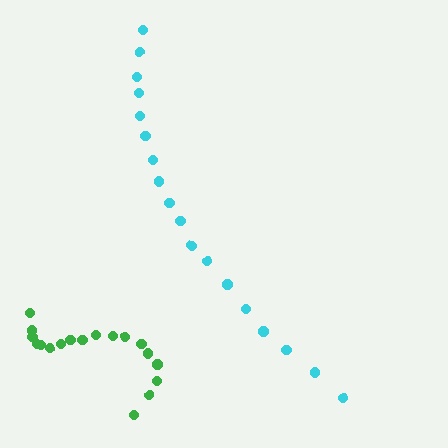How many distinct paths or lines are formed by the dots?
There are 2 distinct paths.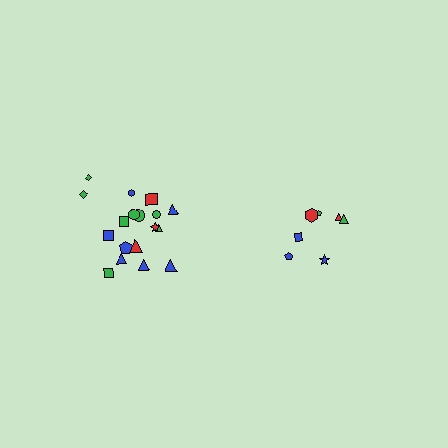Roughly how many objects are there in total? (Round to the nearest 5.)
Roughly 25 objects in total.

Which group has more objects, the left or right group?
The left group.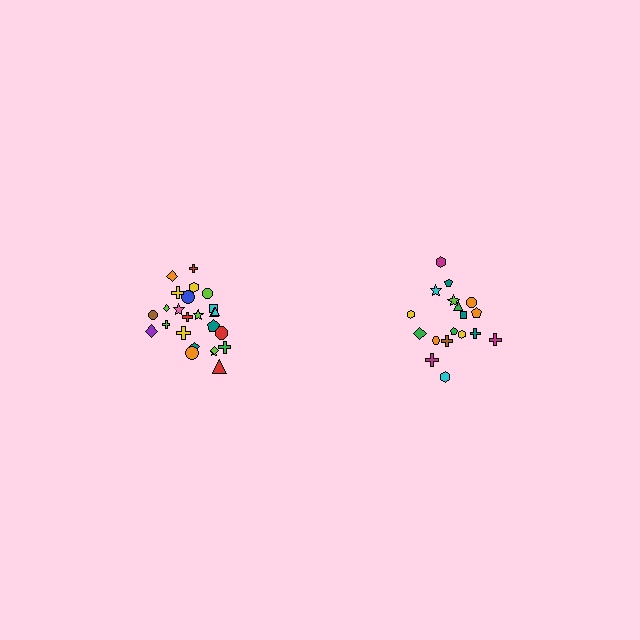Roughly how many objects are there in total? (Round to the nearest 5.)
Roughly 45 objects in total.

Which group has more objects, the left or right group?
The left group.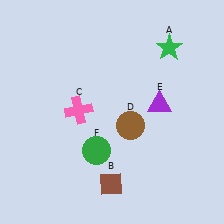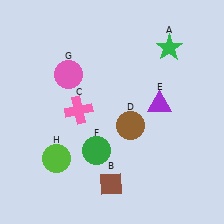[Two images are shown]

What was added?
A pink circle (G), a lime circle (H) were added in Image 2.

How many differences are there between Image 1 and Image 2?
There are 2 differences between the two images.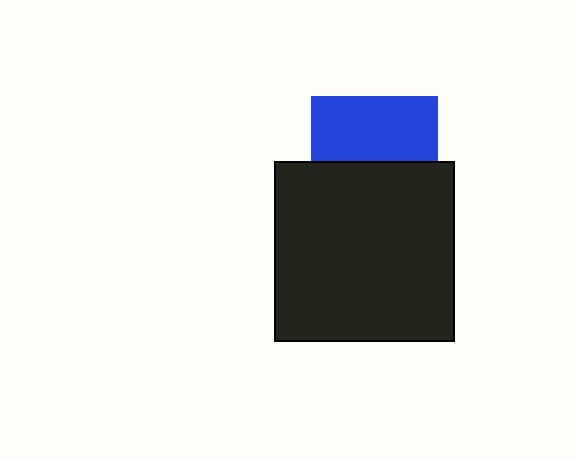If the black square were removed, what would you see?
You would see the complete blue square.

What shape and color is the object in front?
The object in front is a black square.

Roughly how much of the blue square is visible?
About half of it is visible (roughly 52%).